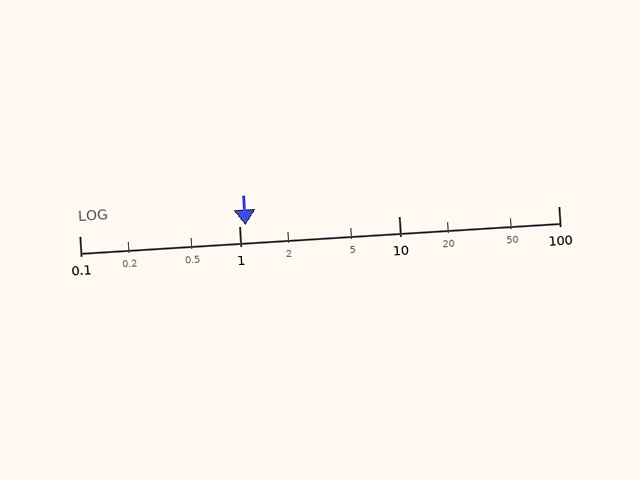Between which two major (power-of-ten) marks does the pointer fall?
The pointer is between 1 and 10.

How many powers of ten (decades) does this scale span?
The scale spans 3 decades, from 0.1 to 100.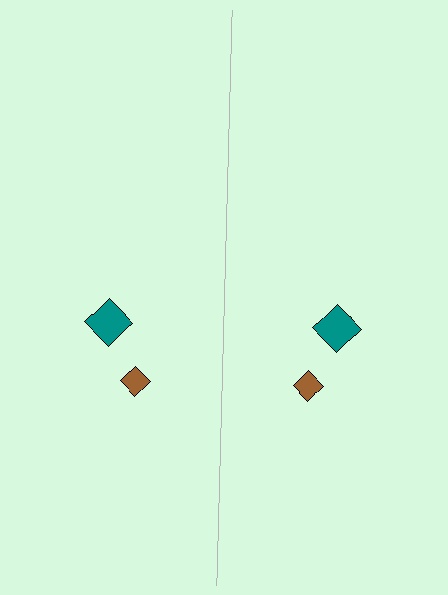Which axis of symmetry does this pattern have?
The pattern has a vertical axis of symmetry running through the center of the image.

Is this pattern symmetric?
Yes, this pattern has bilateral (reflection) symmetry.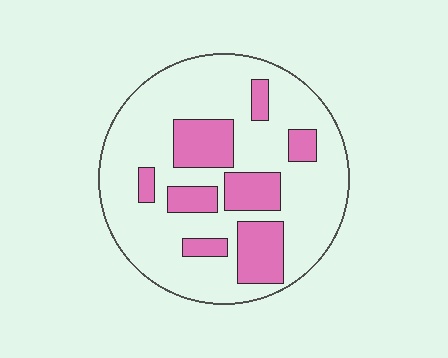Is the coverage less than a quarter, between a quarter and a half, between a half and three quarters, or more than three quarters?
Between a quarter and a half.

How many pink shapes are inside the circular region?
8.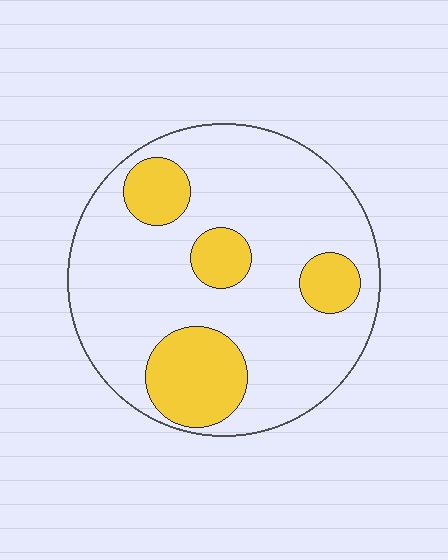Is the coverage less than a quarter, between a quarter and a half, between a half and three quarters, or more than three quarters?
Less than a quarter.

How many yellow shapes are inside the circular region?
4.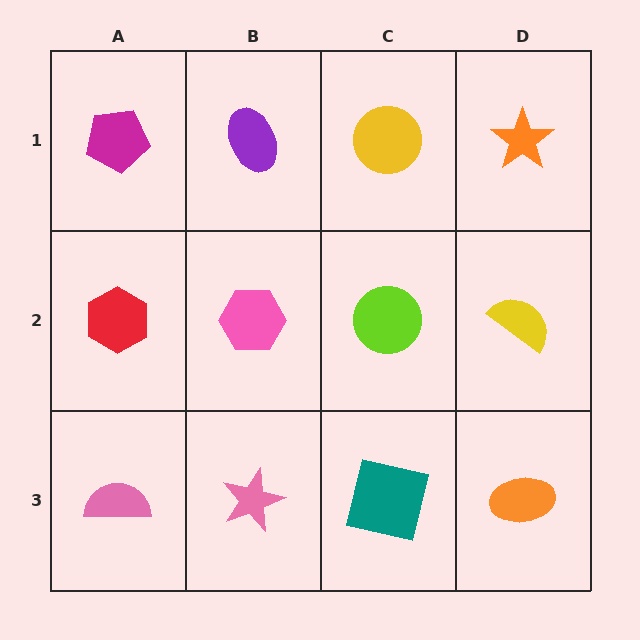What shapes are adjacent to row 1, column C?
A lime circle (row 2, column C), a purple ellipse (row 1, column B), an orange star (row 1, column D).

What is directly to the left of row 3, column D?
A teal square.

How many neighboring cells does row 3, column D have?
2.